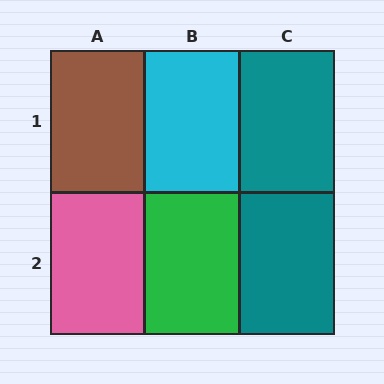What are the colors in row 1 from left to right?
Brown, cyan, teal.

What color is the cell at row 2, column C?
Teal.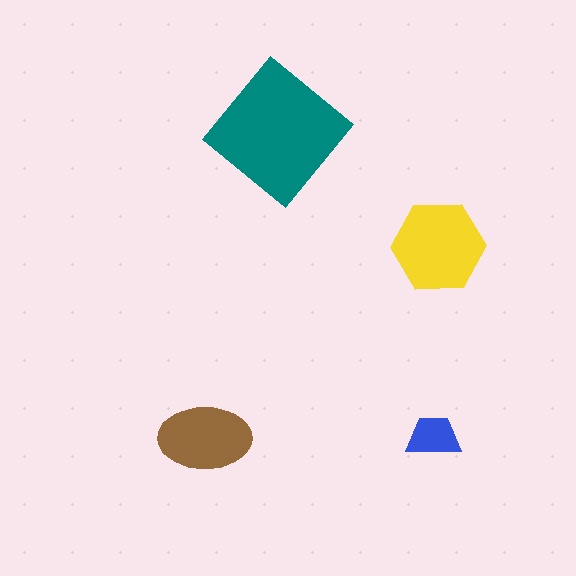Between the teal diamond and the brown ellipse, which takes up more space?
The teal diamond.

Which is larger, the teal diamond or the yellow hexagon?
The teal diamond.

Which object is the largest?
The teal diamond.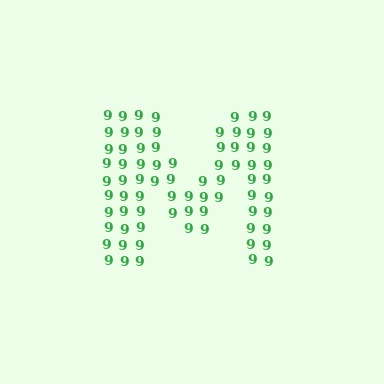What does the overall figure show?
The overall figure shows the letter M.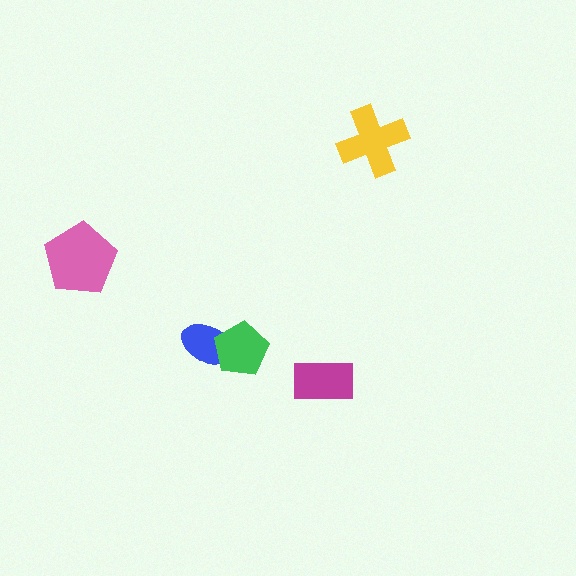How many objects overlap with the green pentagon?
1 object overlaps with the green pentagon.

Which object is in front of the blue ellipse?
The green pentagon is in front of the blue ellipse.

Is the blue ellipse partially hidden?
Yes, it is partially covered by another shape.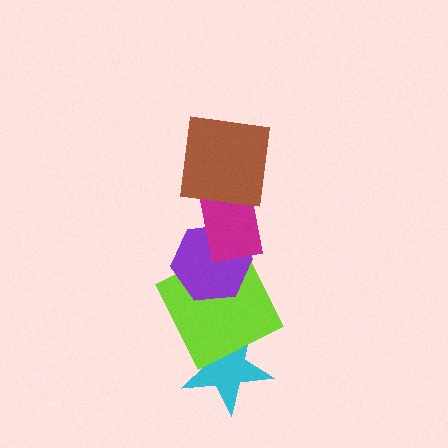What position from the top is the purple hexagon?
The purple hexagon is 3rd from the top.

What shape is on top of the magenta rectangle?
The brown square is on top of the magenta rectangle.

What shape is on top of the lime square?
The purple hexagon is on top of the lime square.